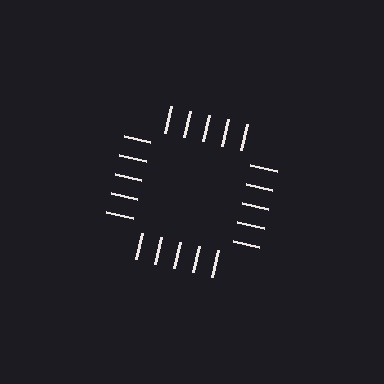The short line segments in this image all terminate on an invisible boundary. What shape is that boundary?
An illusory square — the line segments terminate on its edges but no continuous stroke is drawn.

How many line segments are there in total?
20 — 5 along each of the 4 edges.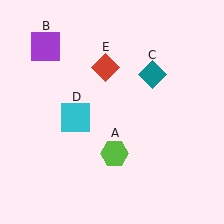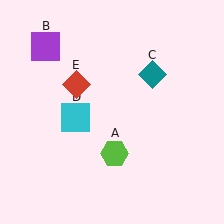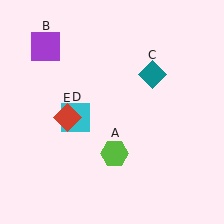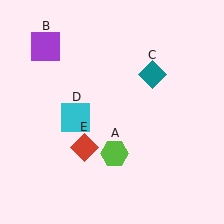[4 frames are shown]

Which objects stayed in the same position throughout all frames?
Lime hexagon (object A) and purple square (object B) and teal diamond (object C) and cyan square (object D) remained stationary.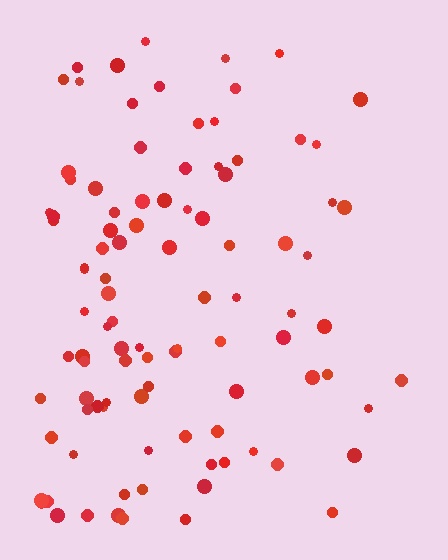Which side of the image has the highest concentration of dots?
The left.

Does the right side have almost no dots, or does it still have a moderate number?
Still a moderate number, just noticeably fewer than the left.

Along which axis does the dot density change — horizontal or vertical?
Horizontal.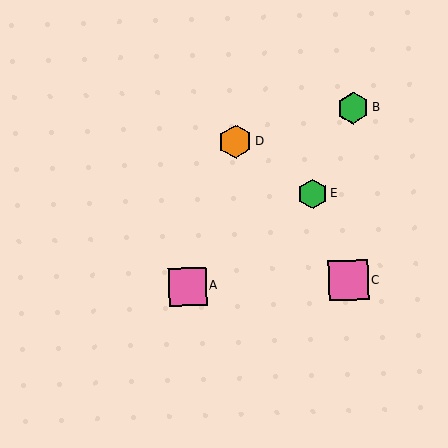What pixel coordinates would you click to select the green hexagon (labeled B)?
Click at (353, 108) to select the green hexagon B.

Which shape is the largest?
The pink square (labeled C) is the largest.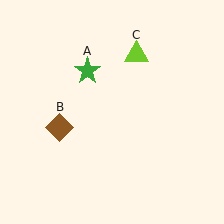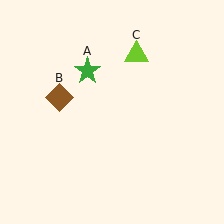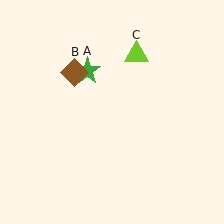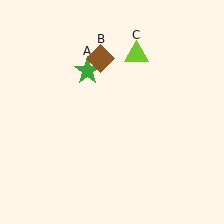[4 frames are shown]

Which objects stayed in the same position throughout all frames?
Green star (object A) and lime triangle (object C) remained stationary.